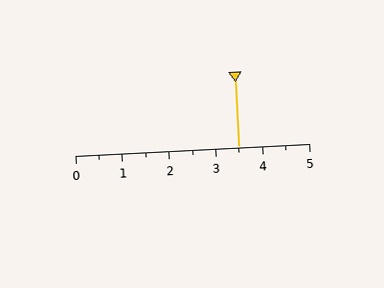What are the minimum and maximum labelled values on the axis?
The axis runs from 0 to 5.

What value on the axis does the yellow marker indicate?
The marker indicates approximately 3.5.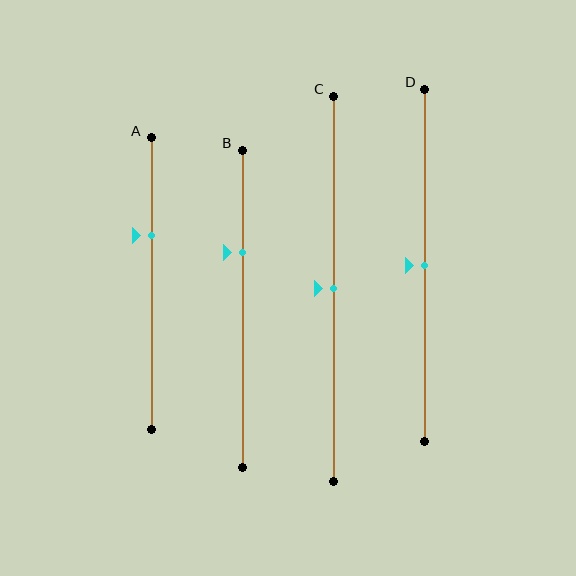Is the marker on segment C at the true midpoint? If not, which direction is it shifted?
Yes, the marker on segment C is at the true midpoint.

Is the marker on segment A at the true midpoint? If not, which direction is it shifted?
No, the marker on segment A is shifted upward by about 17% of the segment length.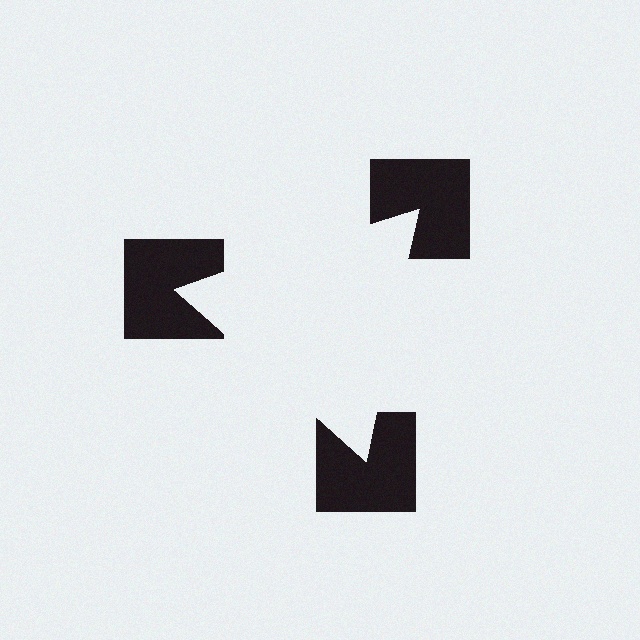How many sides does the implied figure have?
3 sides.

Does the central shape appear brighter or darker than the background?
It typically appears slightly brighter than the background, even though no actual brightness change is drawn.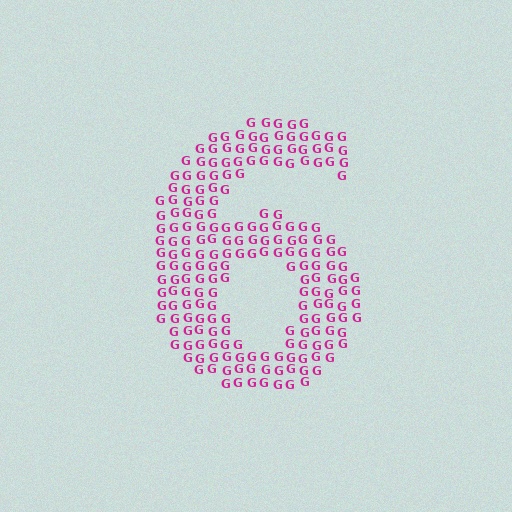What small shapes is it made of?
It is made of small letter G's.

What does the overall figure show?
The overall figure shows the digit 6.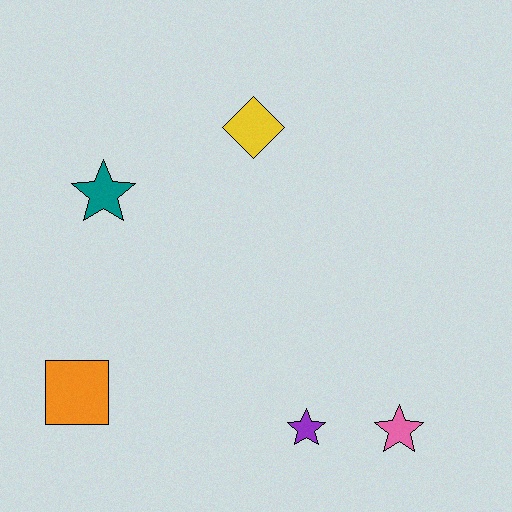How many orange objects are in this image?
There is 1 orange object.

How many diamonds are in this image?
There is 1 diamond.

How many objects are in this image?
There are 5 objects.